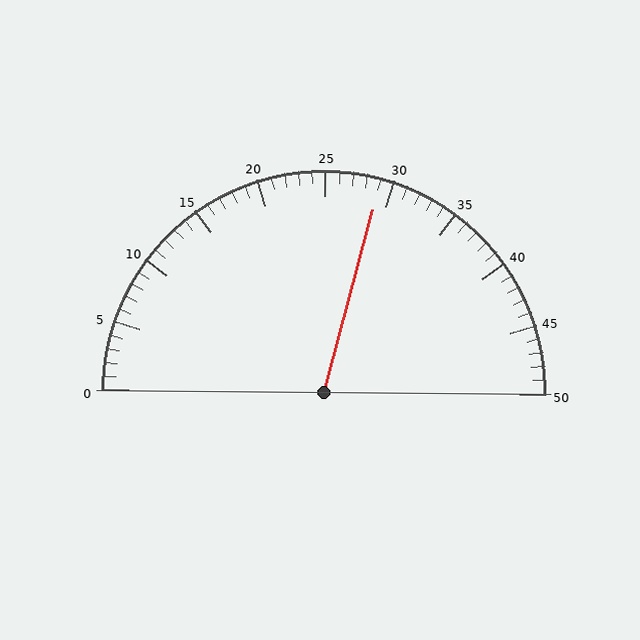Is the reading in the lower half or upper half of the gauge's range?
The reading is in the upper half of the range (0 to 50).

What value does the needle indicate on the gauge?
The needle indicates approximately 29.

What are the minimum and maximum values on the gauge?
The gauge ranges from 0 to 50.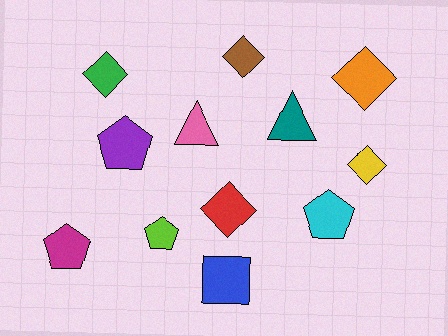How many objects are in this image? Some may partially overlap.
There are 12 objects.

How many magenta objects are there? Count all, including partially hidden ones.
There is 1 magenta object.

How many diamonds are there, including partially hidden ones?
There are 5 diamonds.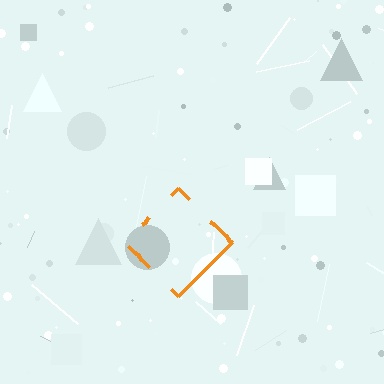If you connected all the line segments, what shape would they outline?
They would outline a diamond.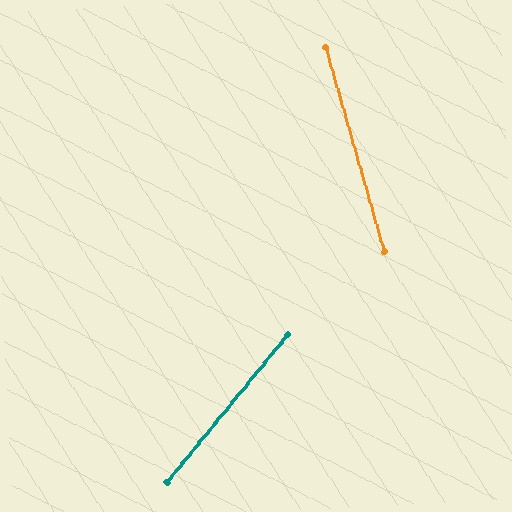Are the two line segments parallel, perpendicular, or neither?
Neither parallel nor perpendicular — they differ by about 55°.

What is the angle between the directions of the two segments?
Approximately 55 degrees.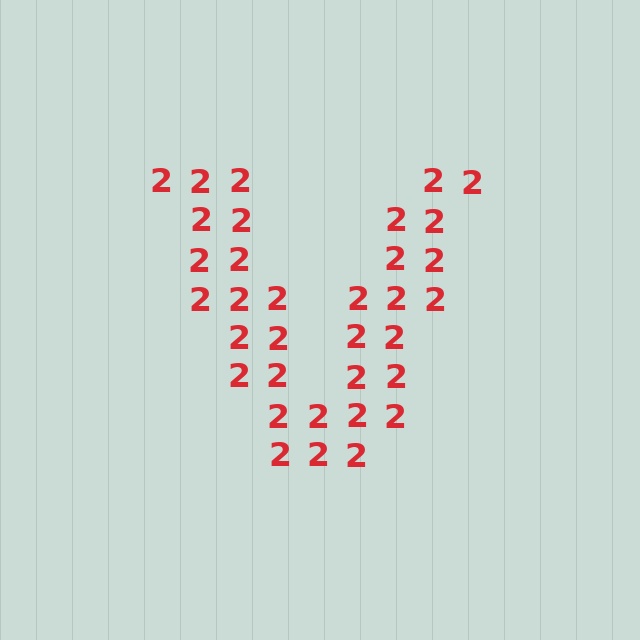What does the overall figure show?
The overall figure shows the letter V.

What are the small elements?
The small elements are digit 2's.